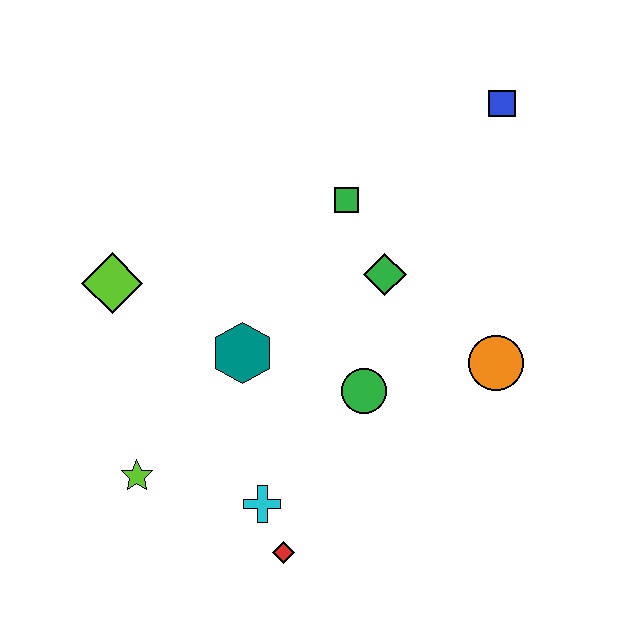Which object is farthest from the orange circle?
The lime diamond is farthest from the orange circle.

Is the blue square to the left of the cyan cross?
No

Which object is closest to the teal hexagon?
The green circle is closest to the teal hexagon.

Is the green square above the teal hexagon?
Yes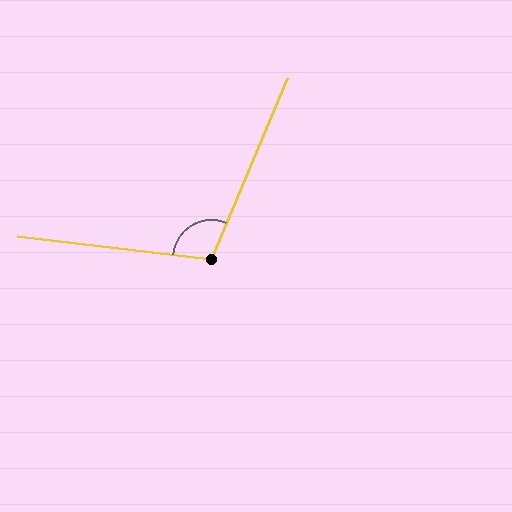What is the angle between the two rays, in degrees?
Approximately 106 degrees.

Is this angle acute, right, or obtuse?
It is obtuse.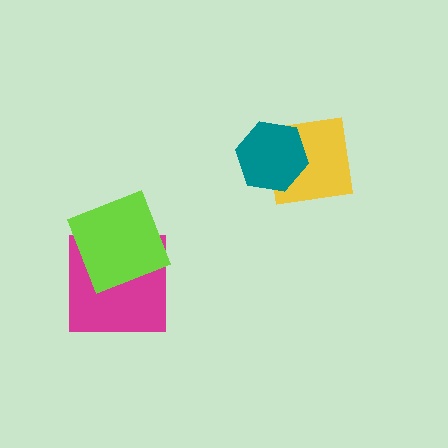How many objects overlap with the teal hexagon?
1 object overlaps with the teal hexagon.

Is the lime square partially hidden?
No, no other shape covers it.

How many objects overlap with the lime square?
1 object overlaps with the lime square.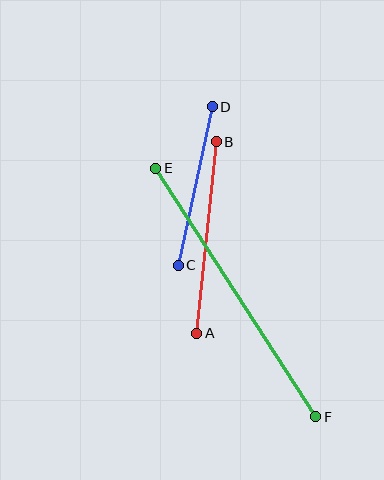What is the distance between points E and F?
The distance is approximately 296 pixels.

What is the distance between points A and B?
The distance is approximately 193 pixels.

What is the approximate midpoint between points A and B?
The midpoint is at approximately (206, 238) pixels.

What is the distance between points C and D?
The distance is approximately 162 pixels.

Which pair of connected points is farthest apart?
Points E and F are farthest apart.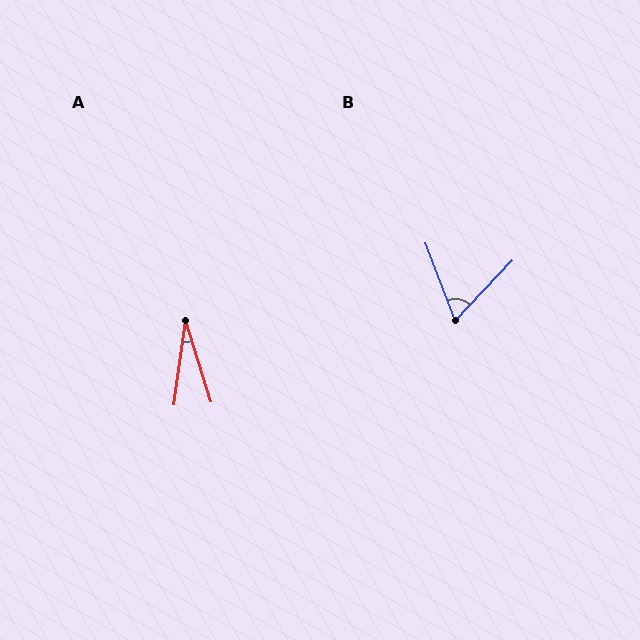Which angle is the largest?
B, at approximately 64 degrees.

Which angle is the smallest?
A, at approximately 25 degrees.